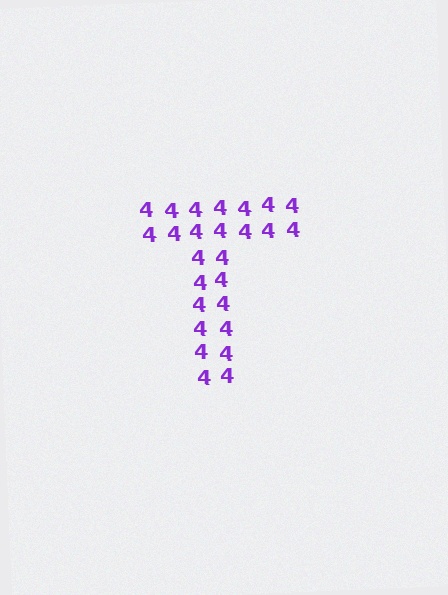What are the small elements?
The small elements are digit 4's.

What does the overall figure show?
The overall figure shows the letter T.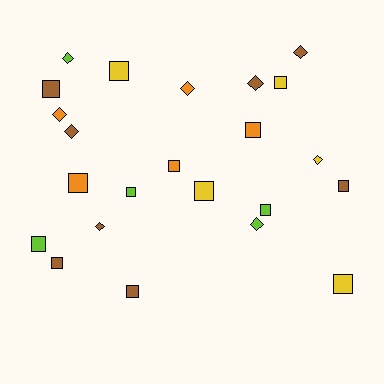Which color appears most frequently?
Brown, with 8 objects.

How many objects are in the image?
There are 23 objects.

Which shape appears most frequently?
Square, with 14 objects.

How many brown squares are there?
There are 4 brown squares.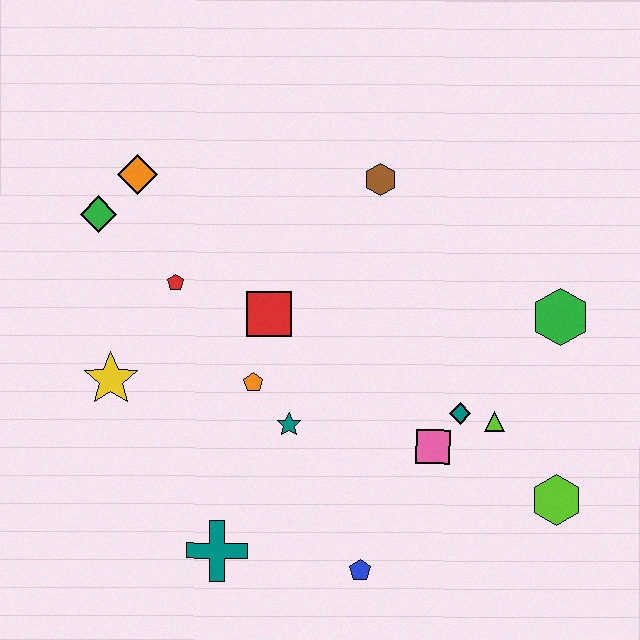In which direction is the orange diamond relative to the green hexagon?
The orange diamond is to the left of the green hexagon.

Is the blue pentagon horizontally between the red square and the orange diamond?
No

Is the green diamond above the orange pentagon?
Yes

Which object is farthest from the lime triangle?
The green diamond is farthest from the lime triangle.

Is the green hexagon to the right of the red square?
Yes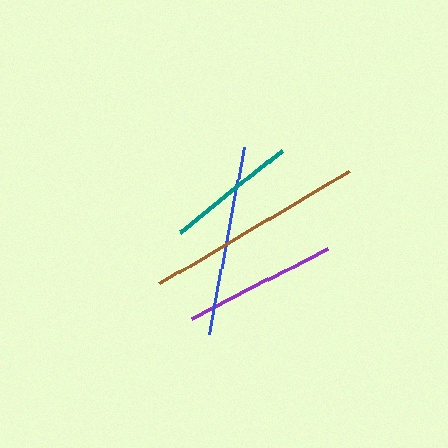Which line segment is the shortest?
The teal line is the shortest at approximately 131 pixels.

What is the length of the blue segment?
The blue segment is approximately 191 pixels long.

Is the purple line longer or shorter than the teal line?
The purple line is longer than the teal line.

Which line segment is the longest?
The brown line is the longest at approximately 220 pixels.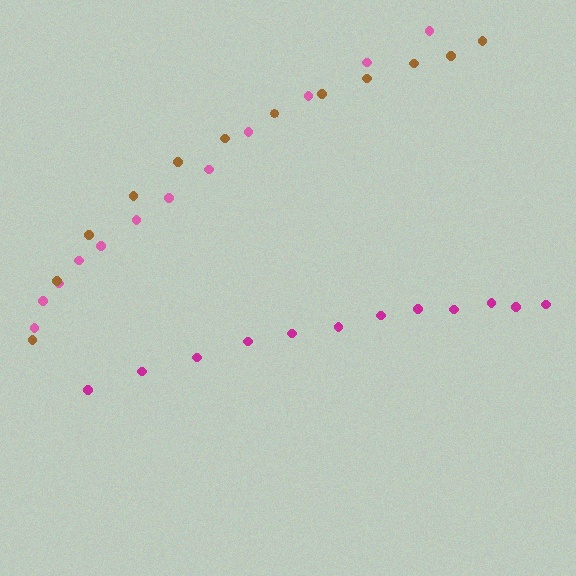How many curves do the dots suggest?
There are 3 distinct paths.